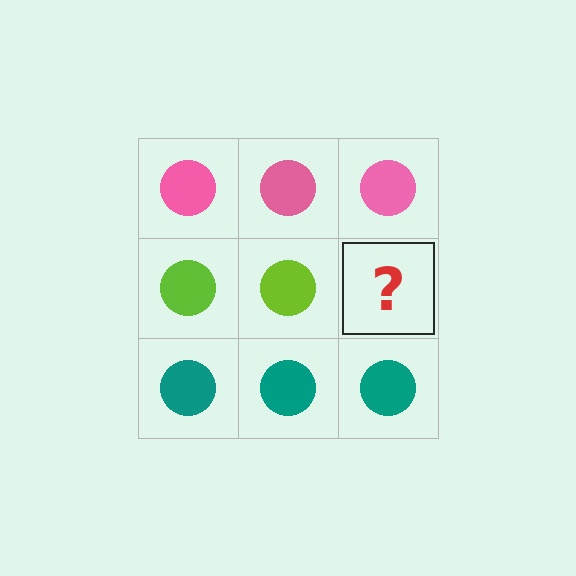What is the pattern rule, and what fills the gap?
The rule is that each row has a consistent color. The gap should be filled with a lime circle.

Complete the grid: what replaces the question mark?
The question mark should be replaced with a lime circle.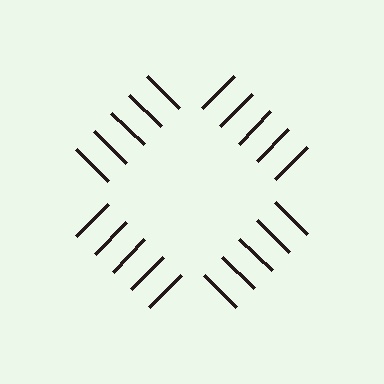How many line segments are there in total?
20 — 5 along each of the 4 edges.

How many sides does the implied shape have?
4 sides — the line-ends trace a square.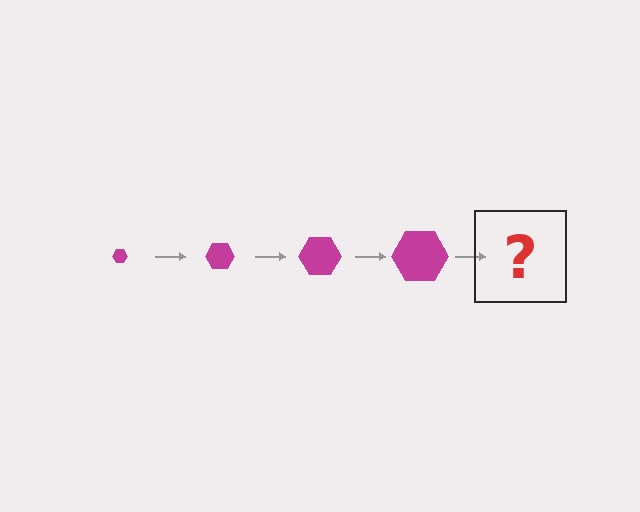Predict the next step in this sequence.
The next step is a magenta hexagon, larger than the previous one.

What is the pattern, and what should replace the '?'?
The pattern is that the hexagon gets progressively larger each step. The '?' should be a magenta hexagon, larger than the previous one.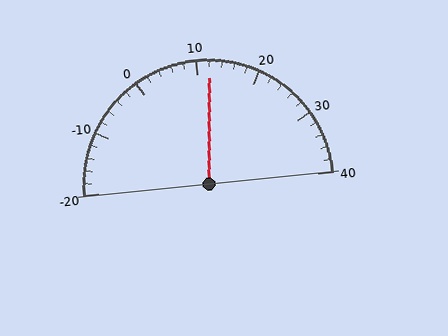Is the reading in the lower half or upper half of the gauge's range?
The reading is in the upper half of the range (-20 to 40).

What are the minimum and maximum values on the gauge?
The gauge ranges from -20 to 40.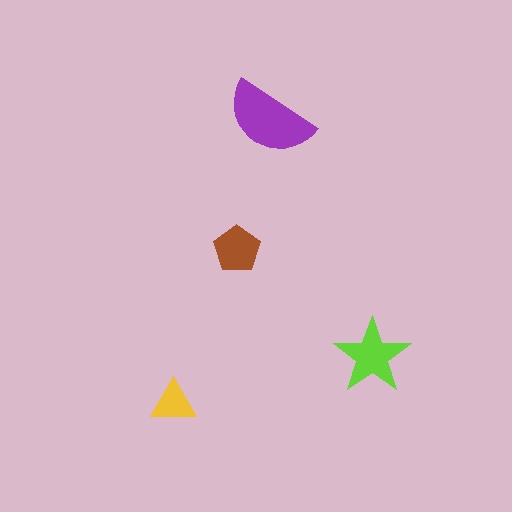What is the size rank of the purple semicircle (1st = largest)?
1st.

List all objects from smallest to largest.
The yellow triangle, the brown pentagon, the lime star, the purple semicircle.